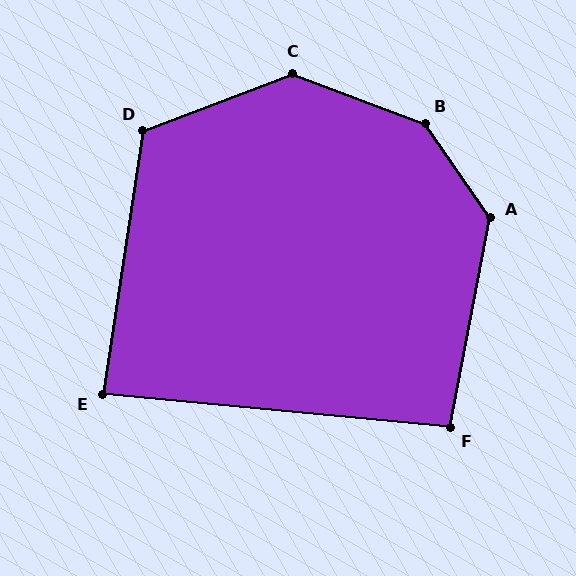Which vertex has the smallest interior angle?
E, at approximately 87 degrees.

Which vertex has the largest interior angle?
B, at approximately 145 degrees.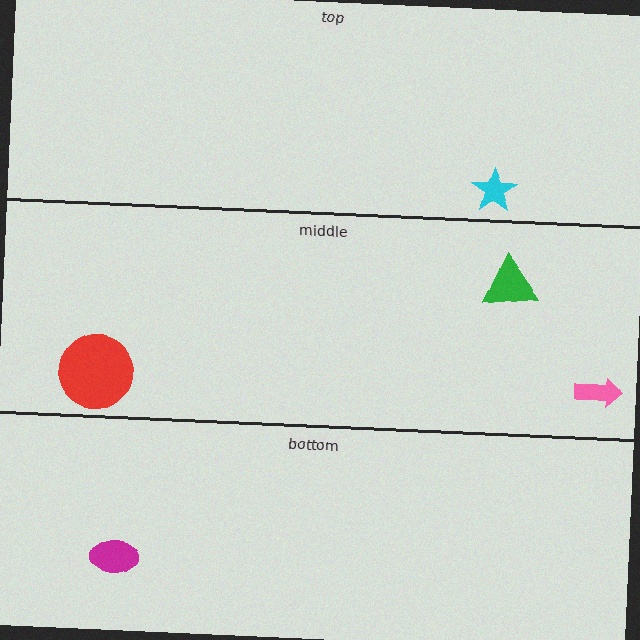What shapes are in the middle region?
The green triangle, the red circle, the pink arrow.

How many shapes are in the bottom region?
1.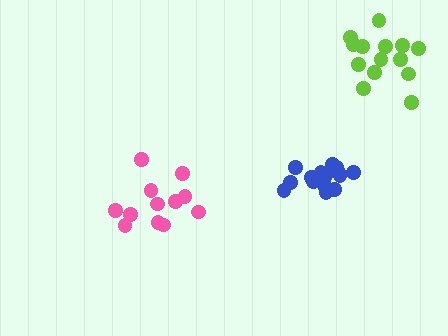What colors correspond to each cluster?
The clusters are colored: blue, pink, lime.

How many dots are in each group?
Group 1: 15 dots, Group 2: 12 dots, Group 3: 14 dots (41 total).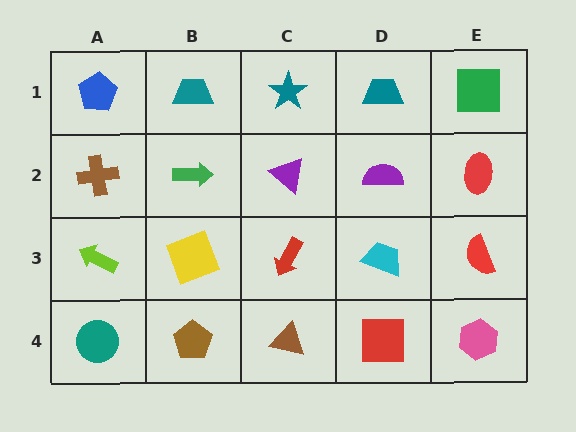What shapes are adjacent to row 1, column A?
A brown cross (row 2, column A), a teal trapezoid (row 1, column B).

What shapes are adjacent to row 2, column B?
A teal trapezoid (row 1, column B), a yellow square (row 3, column B), a brown cross (row 2, column A), a purple triangle (row 2, column C).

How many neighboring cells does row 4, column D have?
3.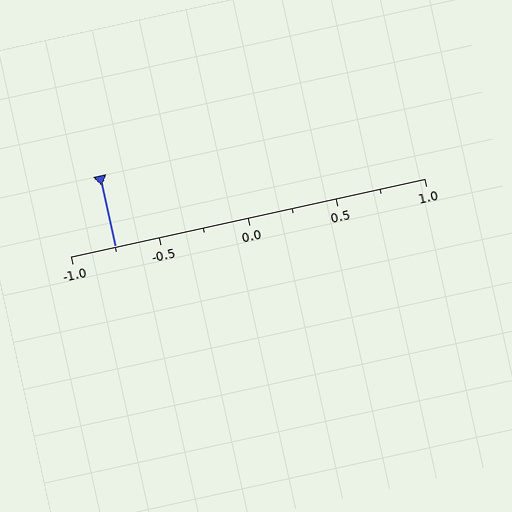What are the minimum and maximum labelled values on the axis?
The axis runs from -1.0 to 1.0.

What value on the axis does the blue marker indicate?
The marker indicates approximately -0.75.